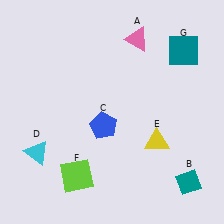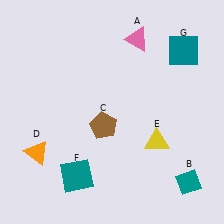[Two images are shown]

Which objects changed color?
C changed from blue to brown. D changed from cyan to orange. F changed from lime to teal.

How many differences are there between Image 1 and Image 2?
There are 3 differences between the two images.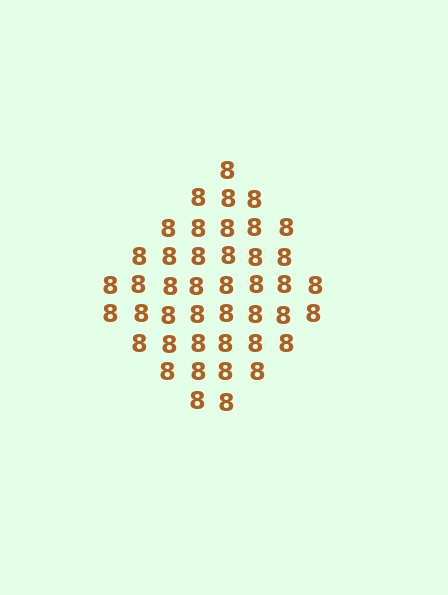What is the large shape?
The large shape is a diamond.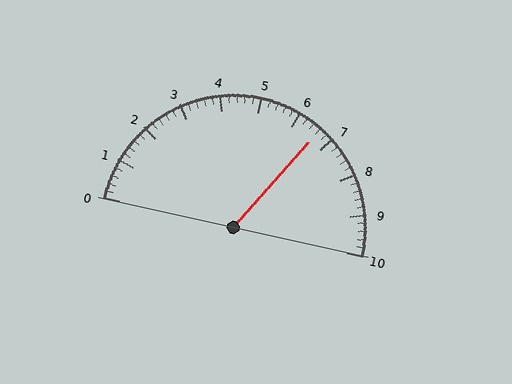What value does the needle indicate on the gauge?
The needle indicates approximately 6.6.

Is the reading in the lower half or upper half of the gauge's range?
The reading is in the upper half of the range (0 to 10).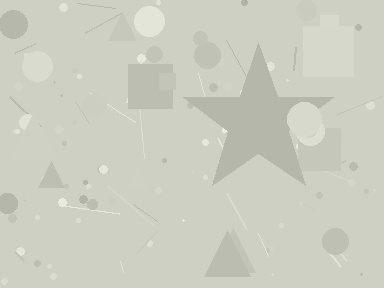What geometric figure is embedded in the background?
A star is embedded in the background.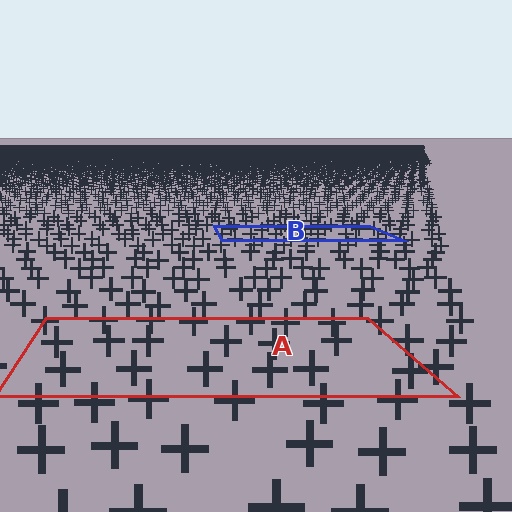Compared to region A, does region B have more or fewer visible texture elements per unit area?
Region B has more texture elements per unit area — they are packed more densely because it is farther away.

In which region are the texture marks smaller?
The texture marks are smaller in region B, because it is farther away.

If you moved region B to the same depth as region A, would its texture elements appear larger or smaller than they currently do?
They would appear larger. At a closer depth, the same texture elements are projected at a bigger on-screen size.